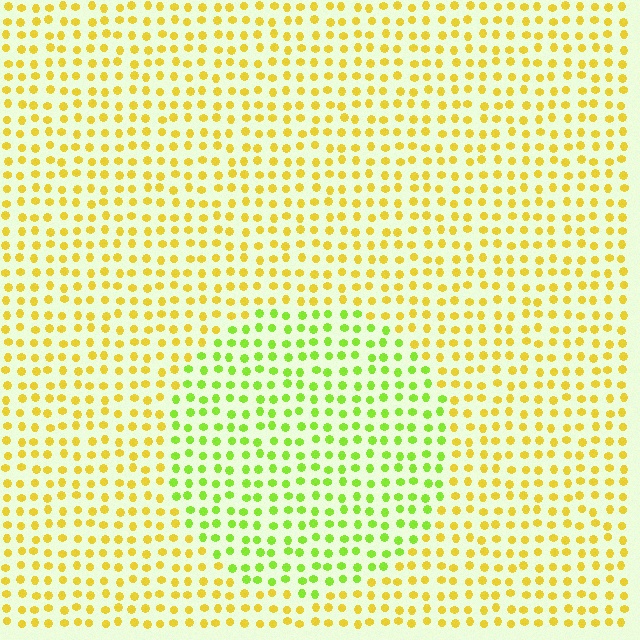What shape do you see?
I see a circle.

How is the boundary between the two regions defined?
The boundary is defined purely by a slight shift in hue (about 42 degrees). Spacing, size, and orientation are identical on both sides.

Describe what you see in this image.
The image is filled with small yellow elements in a uniform arrangement. A circle-shaped region is visible where the elements are tinted to a slightly different hue, forming a subtle color boundary.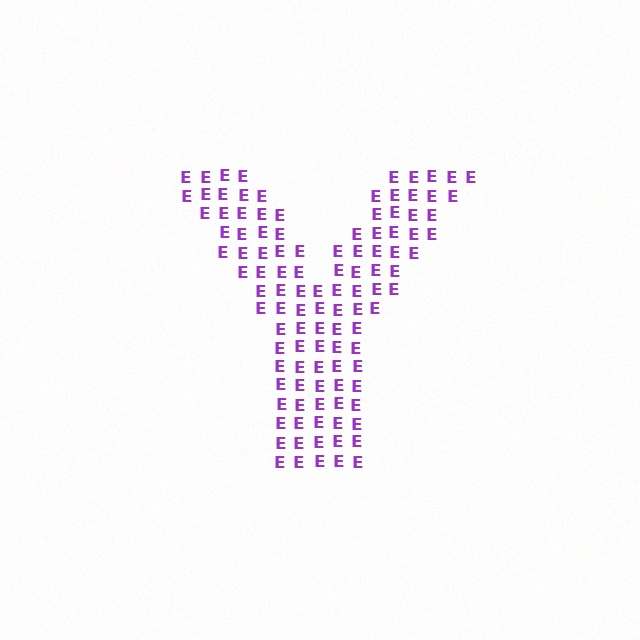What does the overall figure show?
The overall figure shows the letter Y.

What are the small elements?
The small elements are letter E's.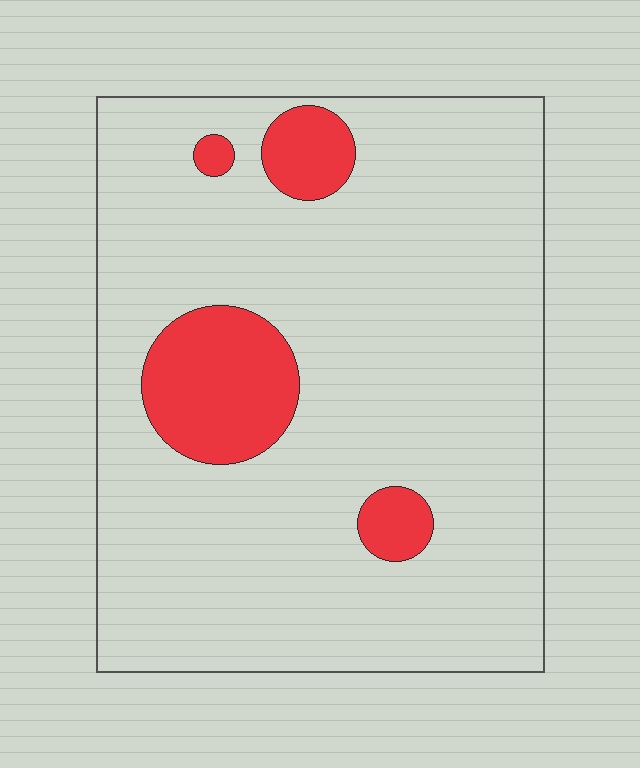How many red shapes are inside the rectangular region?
4.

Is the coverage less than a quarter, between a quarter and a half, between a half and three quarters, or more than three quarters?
Less than a quarter.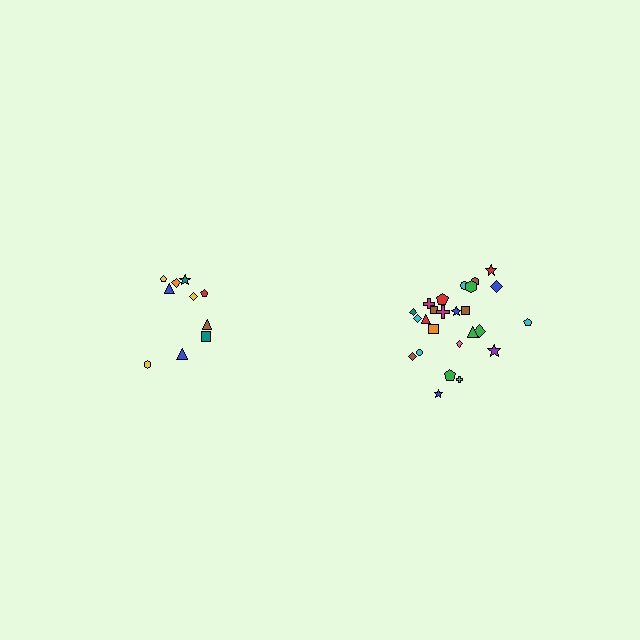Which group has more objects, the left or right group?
The right group.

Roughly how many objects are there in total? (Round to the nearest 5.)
Roughly 35 objects in total.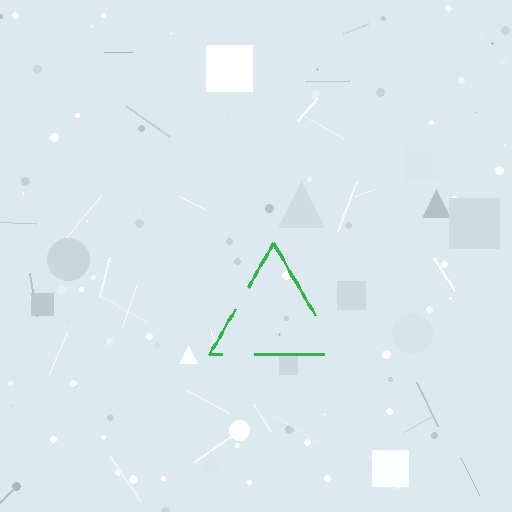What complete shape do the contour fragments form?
The contour fragments form a triangle.